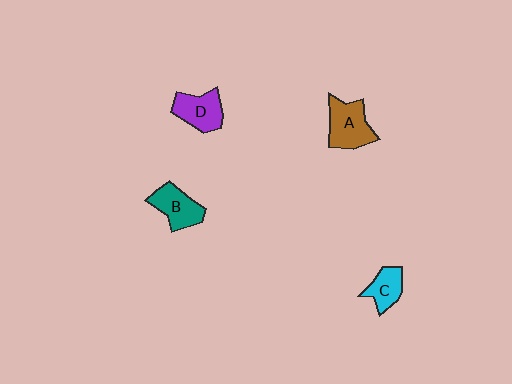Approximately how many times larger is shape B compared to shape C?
Approximately 1.3 times.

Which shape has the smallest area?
Shape C (cyan).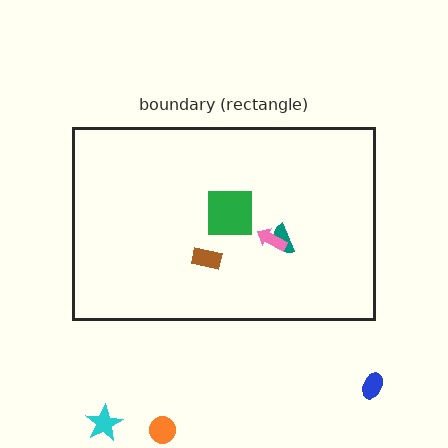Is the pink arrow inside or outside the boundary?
Inside.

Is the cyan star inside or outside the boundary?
Outside.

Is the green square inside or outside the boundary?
Inside.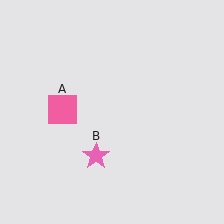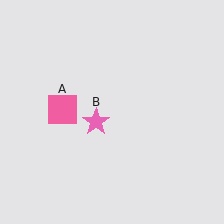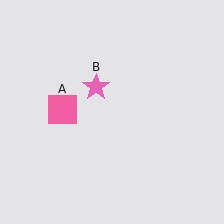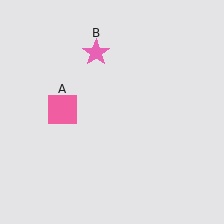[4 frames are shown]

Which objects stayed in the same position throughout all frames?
Pink square (object A) remained stationary.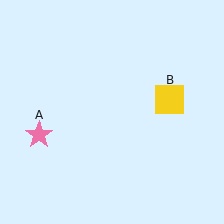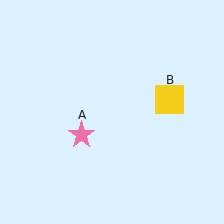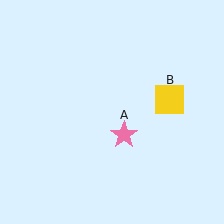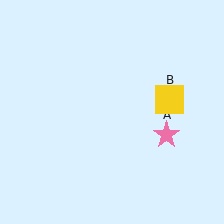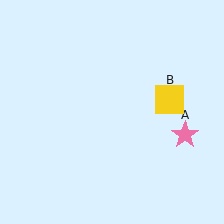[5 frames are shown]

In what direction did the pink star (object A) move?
The pink star (object A) moved right.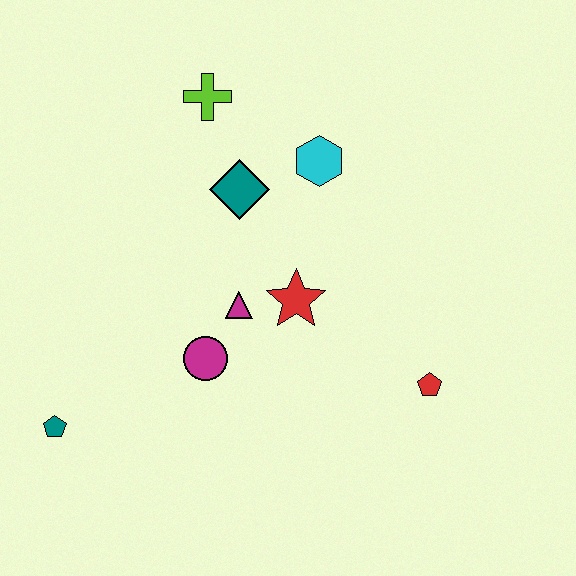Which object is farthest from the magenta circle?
The lime cross is farthest from the magenta circle.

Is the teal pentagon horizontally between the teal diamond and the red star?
No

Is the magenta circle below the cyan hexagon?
Yes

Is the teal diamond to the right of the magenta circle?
Yes